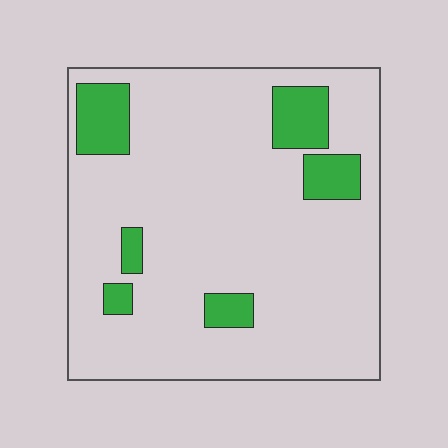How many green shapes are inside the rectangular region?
6.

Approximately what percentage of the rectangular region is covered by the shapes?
Approximately 15%.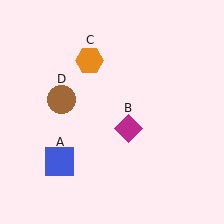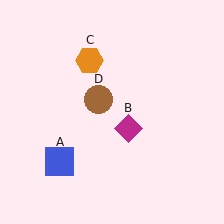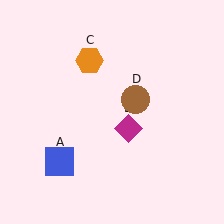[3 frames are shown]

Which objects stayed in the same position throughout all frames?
Blue square (object A) and magenta diamond (object B) and orange hexagon (object C) remained stationary.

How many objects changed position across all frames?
1 object changed position: brown circle (object D).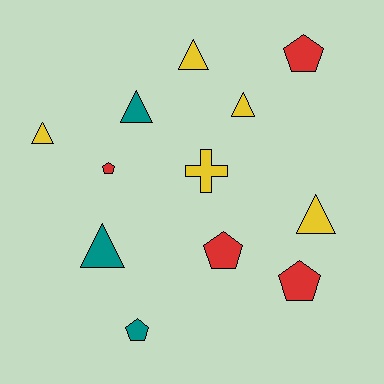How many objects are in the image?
There are 12 objects.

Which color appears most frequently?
Yellow, with 5 objects.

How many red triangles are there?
There are no red triangles.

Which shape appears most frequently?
Triangle, with 6 objects.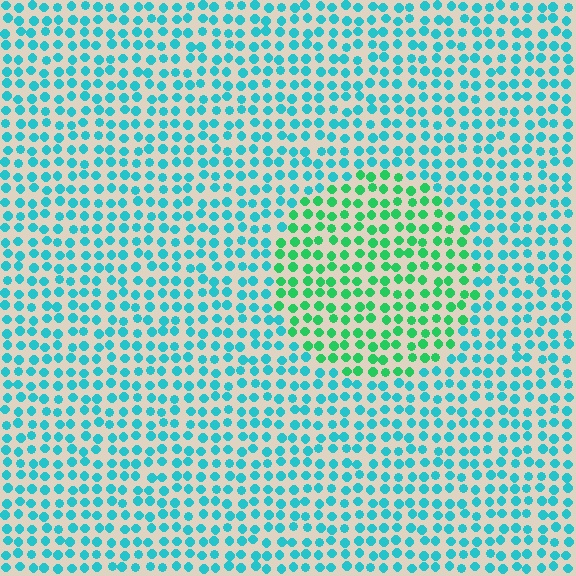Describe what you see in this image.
The image is filled with small cyan elements in a uniform arrangement. A circle-shaped region is visible where the elements are tinted to a slightly different hue, forming a subtle color boundary.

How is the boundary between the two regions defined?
The boundary is defined purely by a slight shift in hue (about 42 degrees). Spacing, size, and orientation are identical on both sides.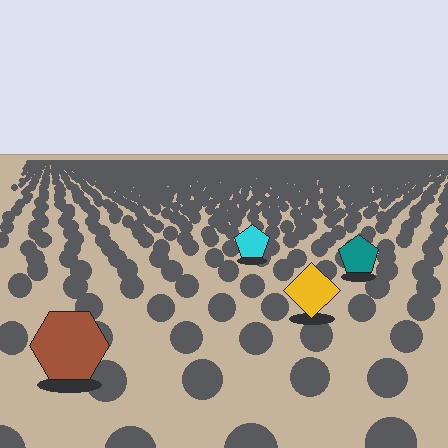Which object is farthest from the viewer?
The cyan pentagon is farthest from the viewer. It appears smaller and the ground texture around it is denser.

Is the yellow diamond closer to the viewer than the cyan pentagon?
Yes. The yellow diamond is closer — you can tell from the texture gradient: the ground texture is coarser near it.